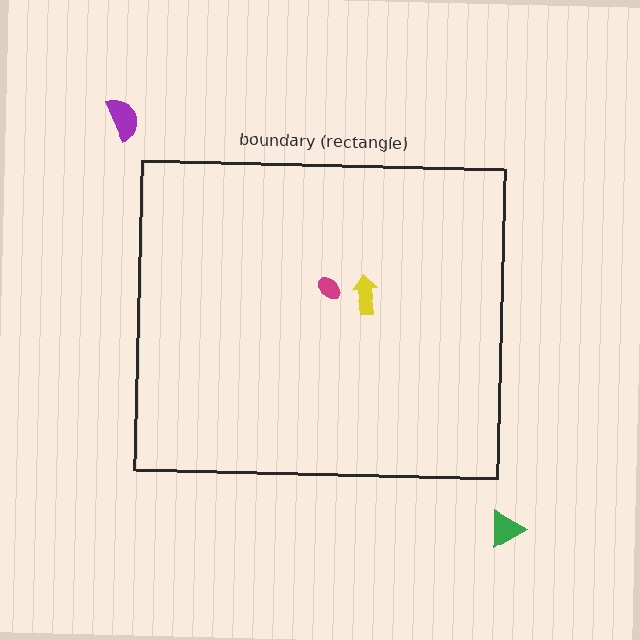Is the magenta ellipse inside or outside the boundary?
Inside.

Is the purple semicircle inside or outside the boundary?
Outside.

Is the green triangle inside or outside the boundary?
Outside.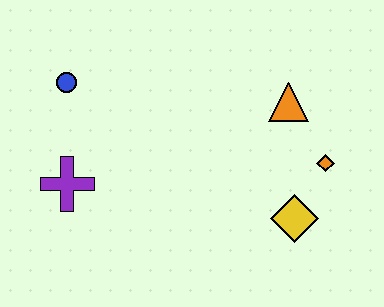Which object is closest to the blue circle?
The purple cross is closest to the blue circle.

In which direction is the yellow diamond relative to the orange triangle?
The yellow diamond is below the orange triangle.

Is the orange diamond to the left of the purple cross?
No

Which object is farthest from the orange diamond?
The blue circle is farthest from the orange diamond.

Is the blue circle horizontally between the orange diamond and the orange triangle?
No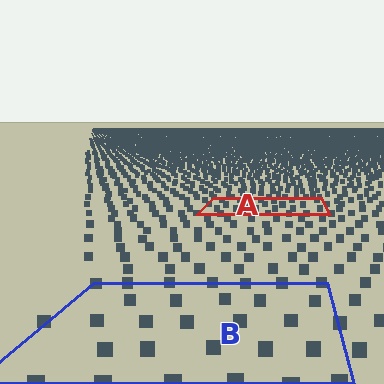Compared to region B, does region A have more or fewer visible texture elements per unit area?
Region A has more texture elements per unit area — they are packed more densely because it is farther away.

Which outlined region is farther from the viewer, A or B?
Region A is farther from the viewer — the texture elements inside it appear smaller and more densely packed.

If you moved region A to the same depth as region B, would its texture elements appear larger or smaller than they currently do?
They would appear larger. At a closer depth, the same texture elements are projected at a bigger on-screen size.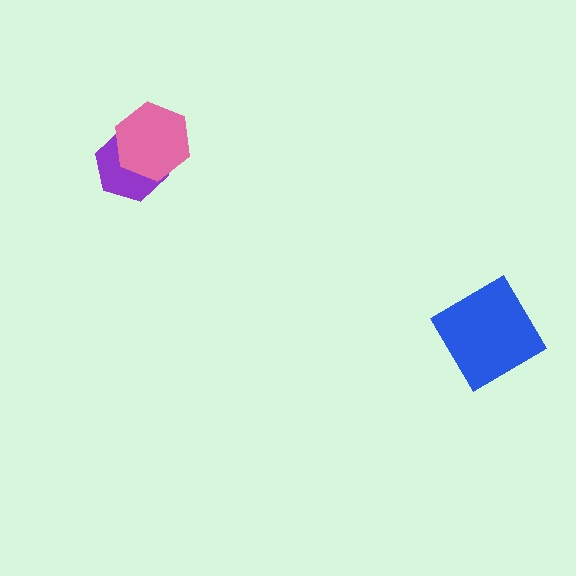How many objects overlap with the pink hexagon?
1 object overlaps with the pink hexagon.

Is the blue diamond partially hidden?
No, no other shape covers it.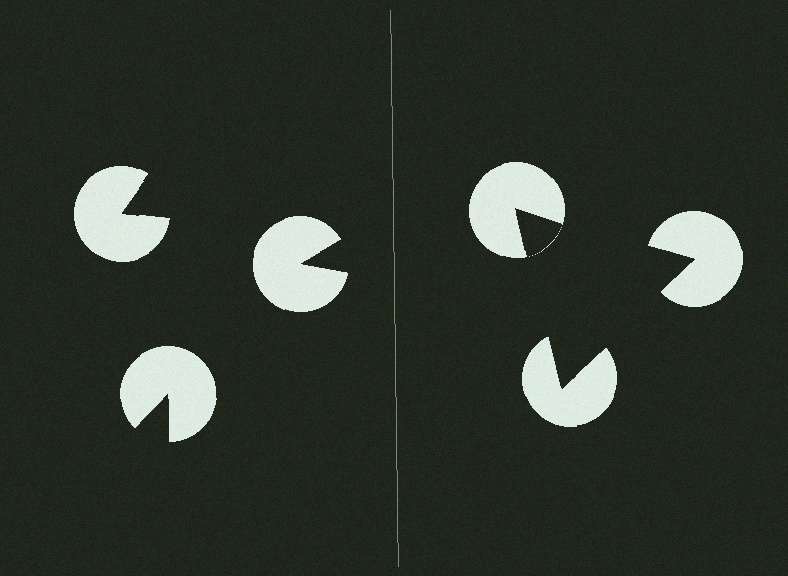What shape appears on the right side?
An illusory triangle.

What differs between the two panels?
The pac-man discs are positioned identically on both sides; only the wedge orientations differ. On the right they align to a triangle; on the left they are misaligned.